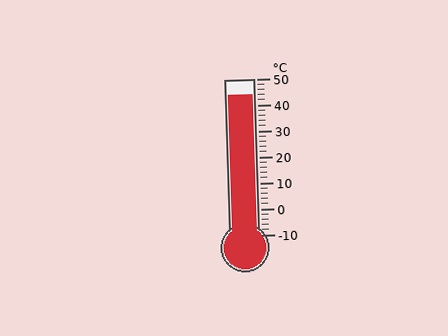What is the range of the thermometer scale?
The thermometer scale ranges from -10°C to 50°C.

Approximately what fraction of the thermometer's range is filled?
The thermometer is filled to approximately 90% of its range.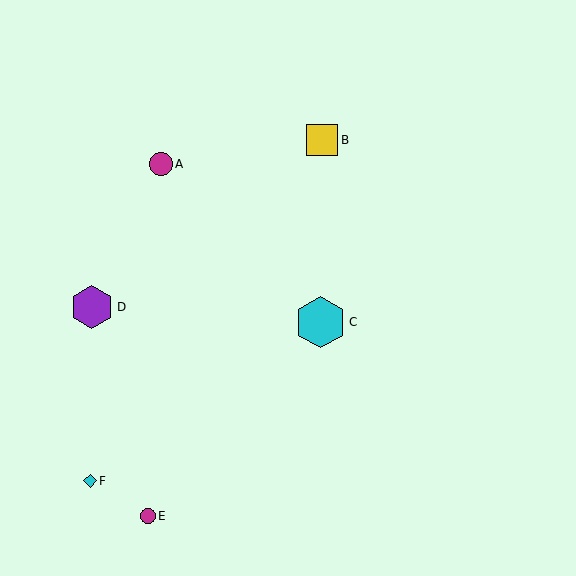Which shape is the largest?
The cyan hexagon (labeled C) is the largest.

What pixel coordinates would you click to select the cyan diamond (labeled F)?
Click at (90, 481) to select the cyan diamond F.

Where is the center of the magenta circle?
The center of the magenta circle is at (161, 164).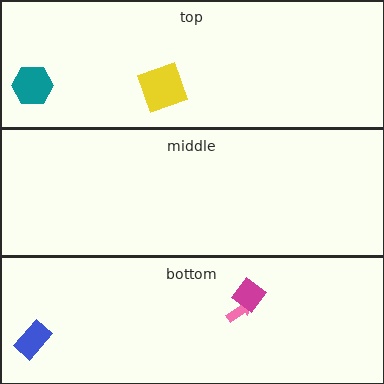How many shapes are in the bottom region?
3.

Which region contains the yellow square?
The top region.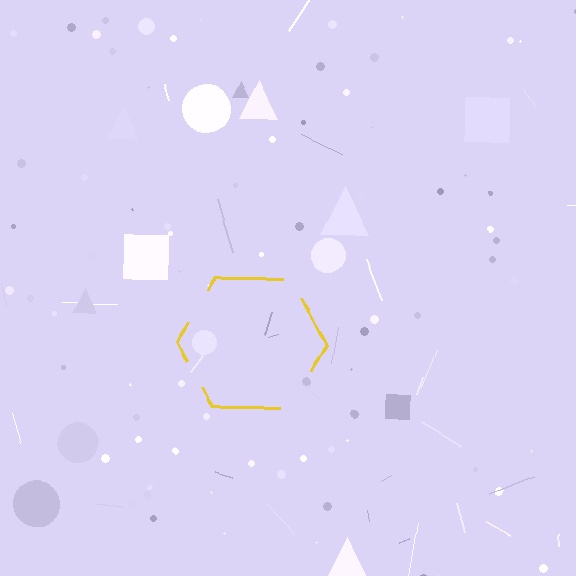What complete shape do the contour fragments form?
The contour fragments form a hexagon.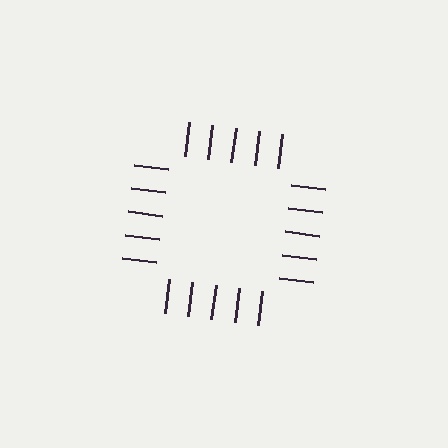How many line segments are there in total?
20 — 5 along each of the 4 edges.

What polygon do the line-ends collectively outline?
An illusory square — the line segments terminate on its edges but no continuous stroke is drawn.